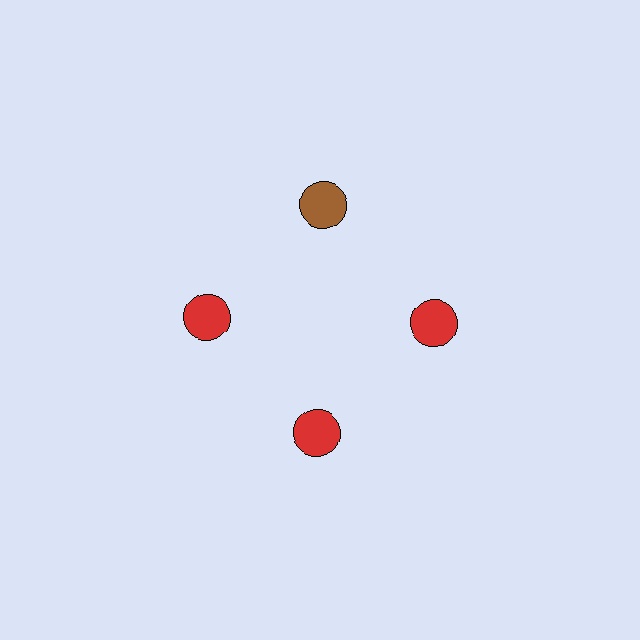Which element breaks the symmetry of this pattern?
The brown circle at roughly the 12 o'clock position breaks the symmetry. All other shapes are red circles.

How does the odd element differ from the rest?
It has a different color: brown instead of red.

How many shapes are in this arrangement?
There are 4 shapes arranged in a ring pattern.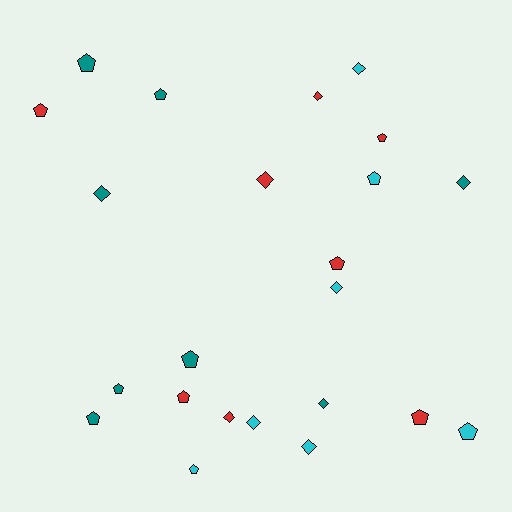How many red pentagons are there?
There are 5 red pentagons.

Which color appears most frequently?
Red, with 8 objects.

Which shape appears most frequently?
Pentagon, with 13 objects.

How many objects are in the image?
There are 23 objects.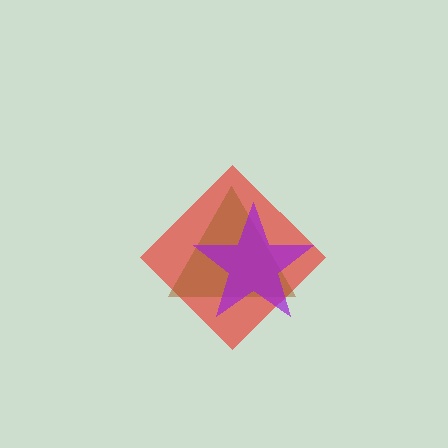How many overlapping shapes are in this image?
There are 3 overlapping shapes in the image.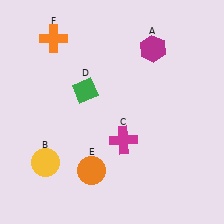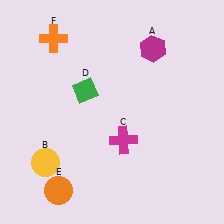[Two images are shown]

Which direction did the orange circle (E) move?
The orange circle (E) moved left.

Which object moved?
The orange circle (E) moved left.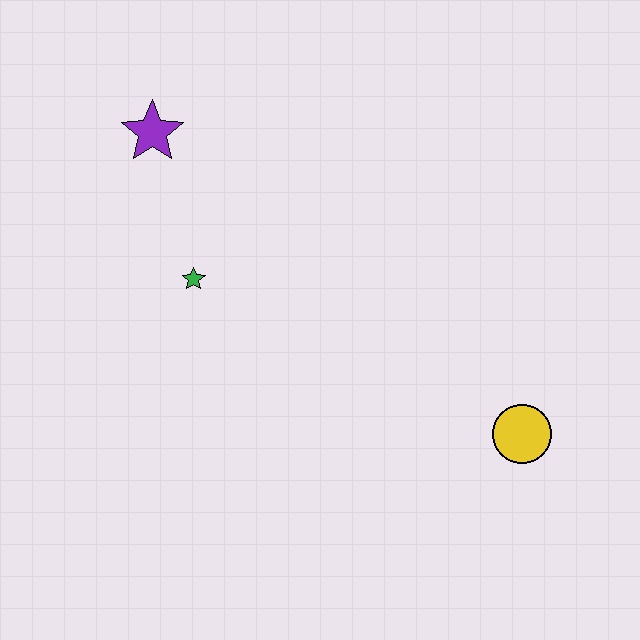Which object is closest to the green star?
The purple star is closest to the green star.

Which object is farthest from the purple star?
The yellow circle is farthest from the purple star.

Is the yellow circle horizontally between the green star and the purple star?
No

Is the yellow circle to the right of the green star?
Yes